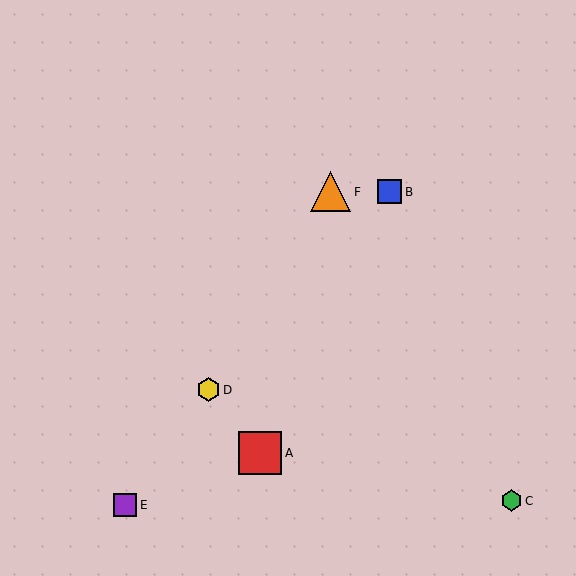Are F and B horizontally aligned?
Yes, both are at y≈192.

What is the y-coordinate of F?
Object F is at y≈192.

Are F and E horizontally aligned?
No, F is at y≈192 and E is at y≈505.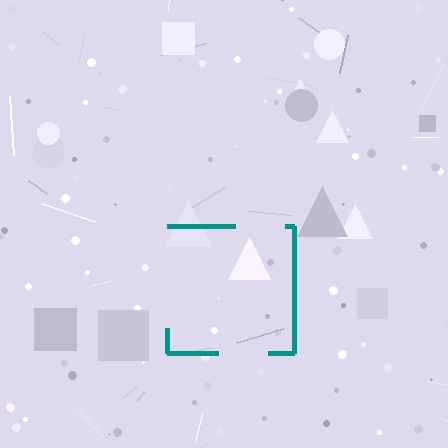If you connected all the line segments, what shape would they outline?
They would outline a square.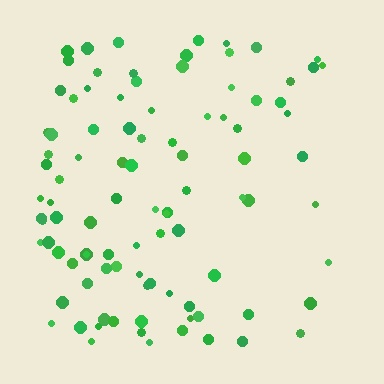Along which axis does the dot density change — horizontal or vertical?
Horizontal.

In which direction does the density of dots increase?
From right to left, with the left side densest.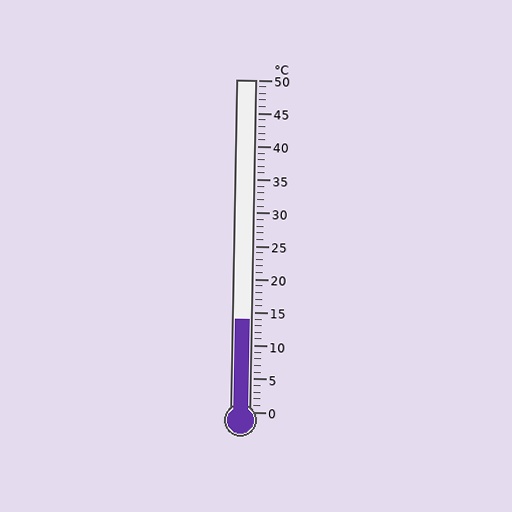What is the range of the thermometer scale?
The thermometer scale ranges from 0°C to 50°C.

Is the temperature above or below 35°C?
The temperature is below 35°C.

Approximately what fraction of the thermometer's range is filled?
The thermometer is filled to approximately 30% of its range.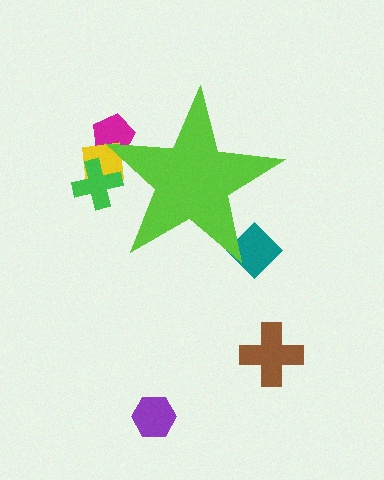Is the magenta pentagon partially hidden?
Yes, the magenta pentagon is partially hidden behind the lime star.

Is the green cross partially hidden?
Yes, the green cross is partially hidden behind the lime star.